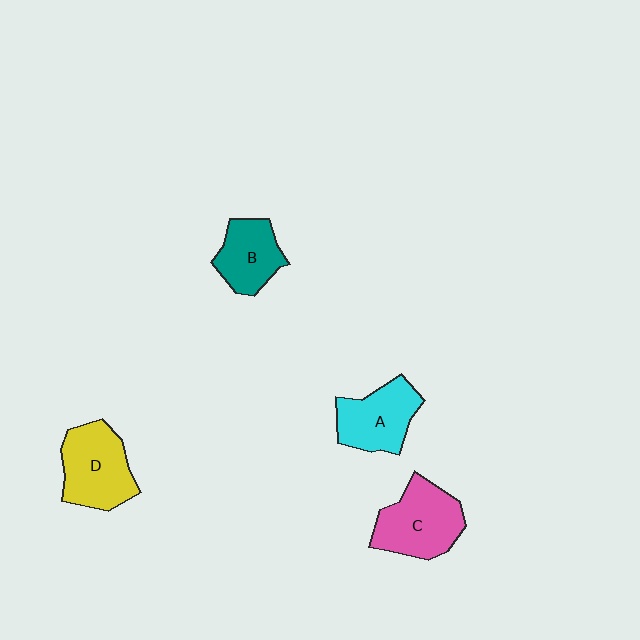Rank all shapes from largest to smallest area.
From largest to smallest: C (pink), D (yellow), A (cyan), B (teal).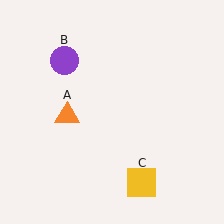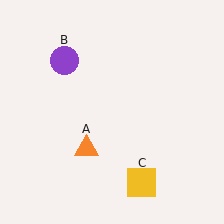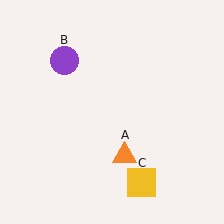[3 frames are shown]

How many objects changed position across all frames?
1 object changed position: orange triangle (object A).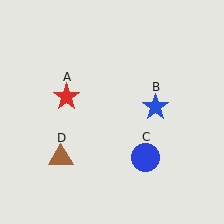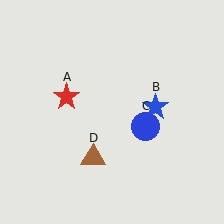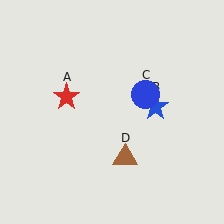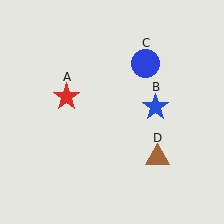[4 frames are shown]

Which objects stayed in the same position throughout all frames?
Red star (object A) and blue star (object B) remained stationary.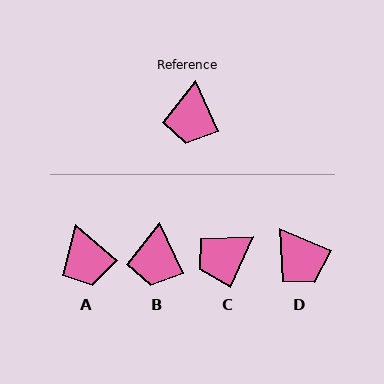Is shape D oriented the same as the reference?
No, it is off by about 42 degrees.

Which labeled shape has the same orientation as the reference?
B.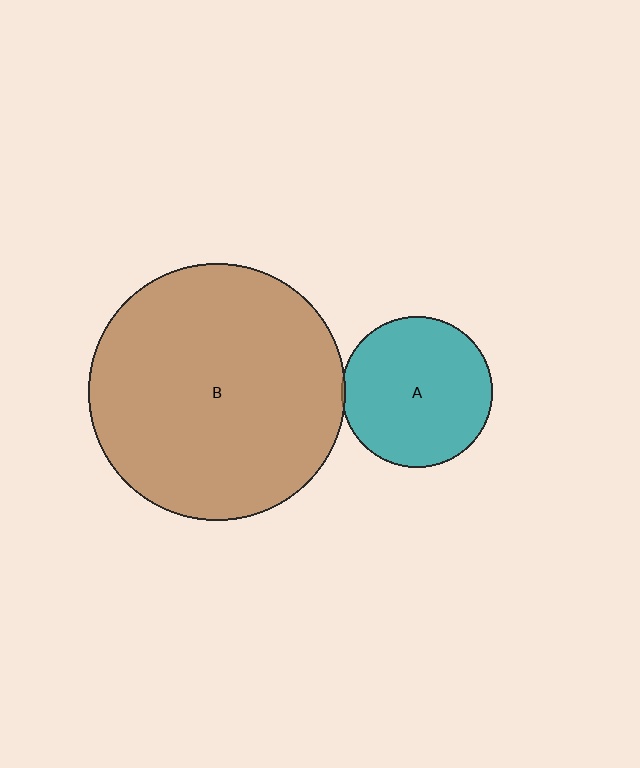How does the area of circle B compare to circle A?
Approximately 2.9 times.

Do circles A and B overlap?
Yes.